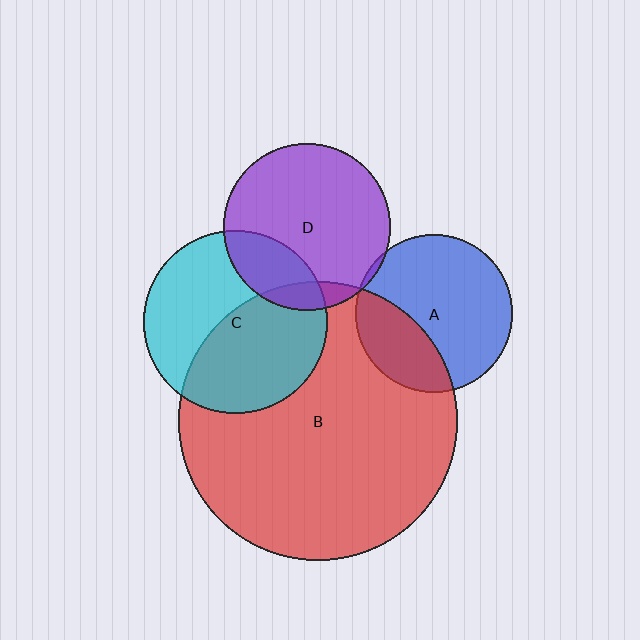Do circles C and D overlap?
Yes.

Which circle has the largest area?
Circle B (red).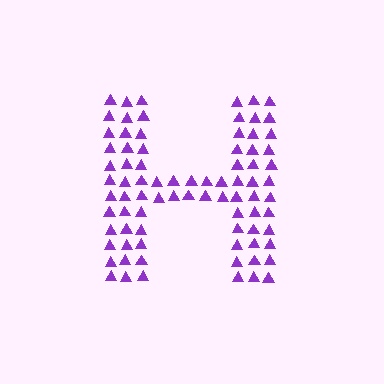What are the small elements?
The small elements are triangles.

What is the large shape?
The large shape is the letter H.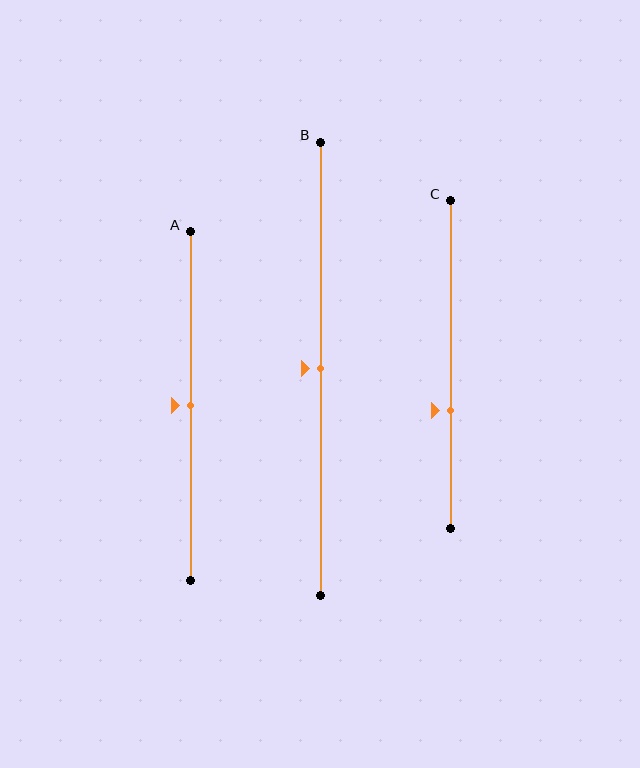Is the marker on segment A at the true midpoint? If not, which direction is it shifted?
Yes, the marker on segment A is at the true midpoint.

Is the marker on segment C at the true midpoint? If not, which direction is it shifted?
No, the marker on segment C is shifted downward by about 14% of the segment length.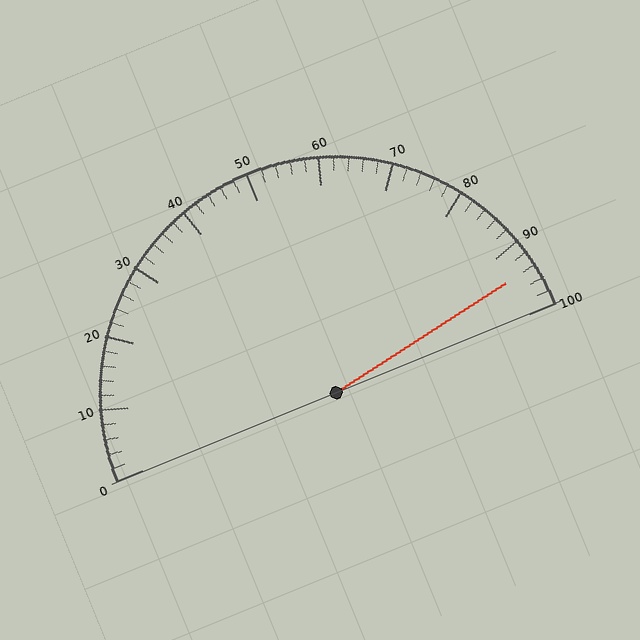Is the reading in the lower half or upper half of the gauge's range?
The reading is in the upper half of the range (0 to 100).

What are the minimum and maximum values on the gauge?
The gauge ranges from 0 to 100.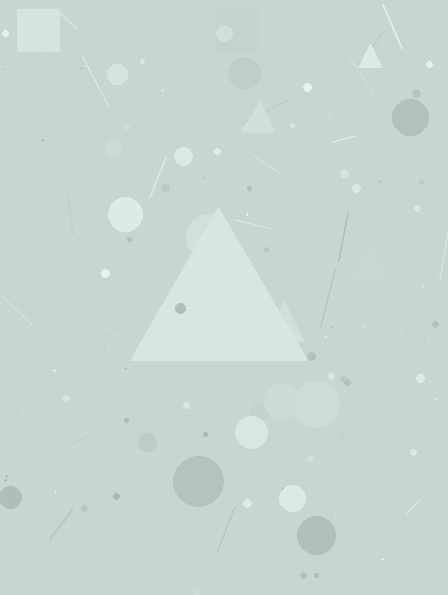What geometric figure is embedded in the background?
A triangle is embedded in the background.